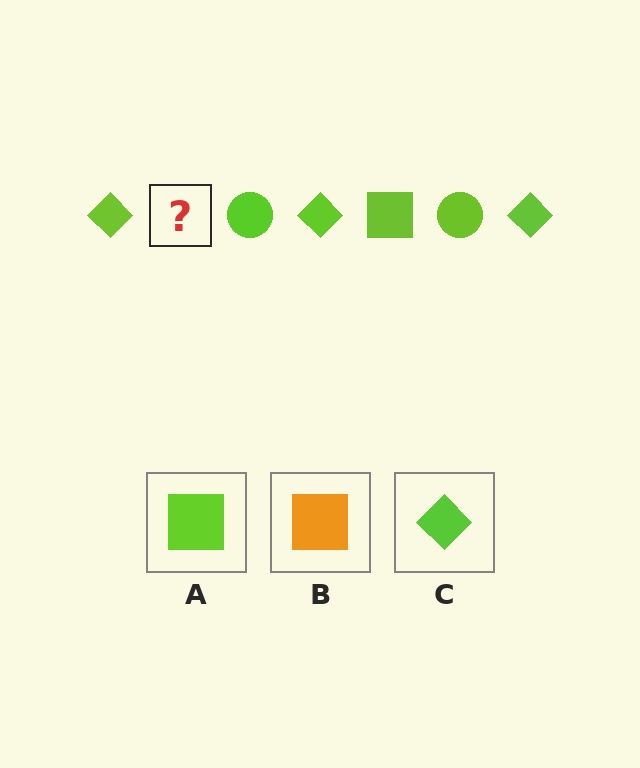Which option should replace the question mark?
Option A.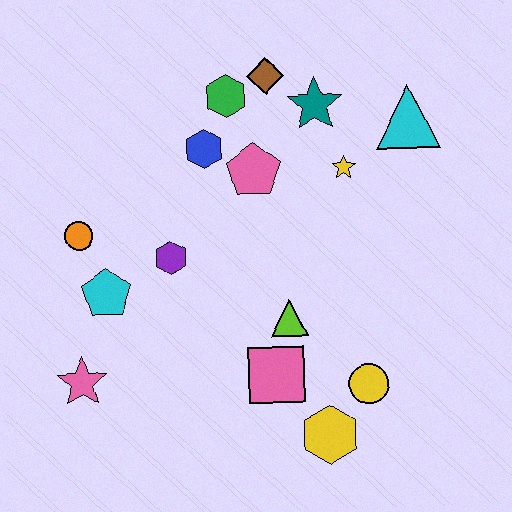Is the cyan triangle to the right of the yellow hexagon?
Yes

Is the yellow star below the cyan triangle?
Yes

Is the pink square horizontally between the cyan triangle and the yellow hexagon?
No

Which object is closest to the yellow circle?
The yellow hexagon is closest to the yellow circle.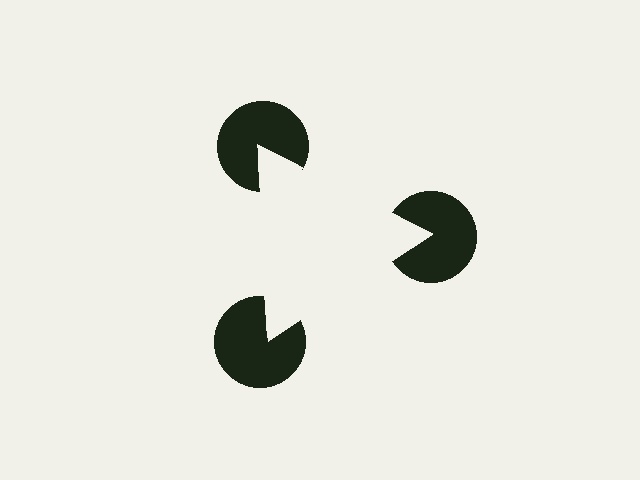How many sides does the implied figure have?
3 sides.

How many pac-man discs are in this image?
There are 3 — one at each vertex of the illusory triangle.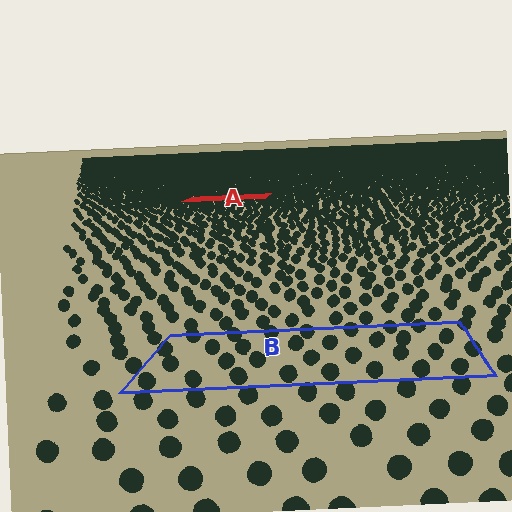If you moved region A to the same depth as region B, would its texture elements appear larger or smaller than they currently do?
They would appear larger. At a closer depth, the same texture elements are projected at a bigger on-screen size.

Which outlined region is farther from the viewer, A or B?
Region A is farther from the viewer — the texture elements inside it appear smaller and more densely packed.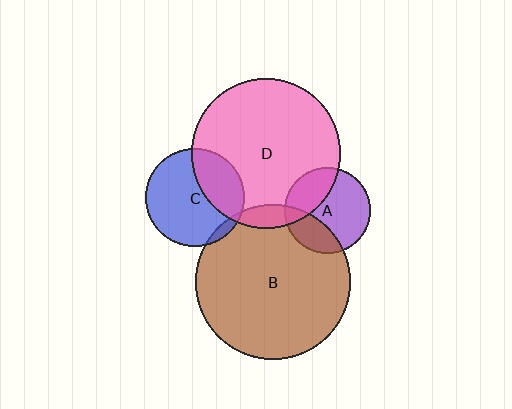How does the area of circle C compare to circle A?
Approximately 1.3 times.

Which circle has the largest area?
Circle B (brown).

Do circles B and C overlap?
Yes.